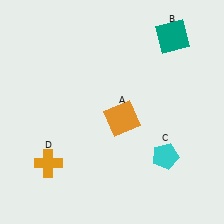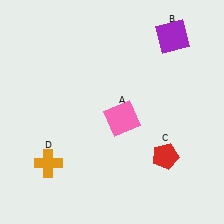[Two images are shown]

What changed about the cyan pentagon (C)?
In Image 1, C is cyan. In Image 2, it changed to red.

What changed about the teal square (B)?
In Image 1, B is teal. In Image 2, it changed to purple.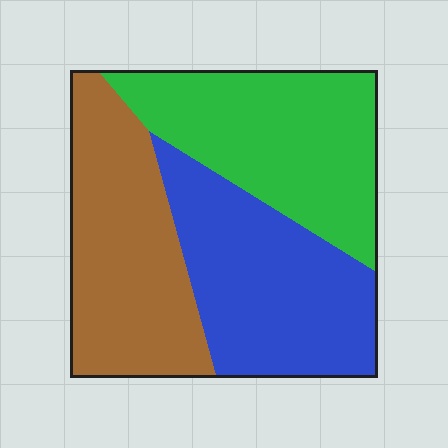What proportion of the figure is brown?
Brown takes up about one third (1/3) of the figure.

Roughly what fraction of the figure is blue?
Blue covers roughly 35% of the figure.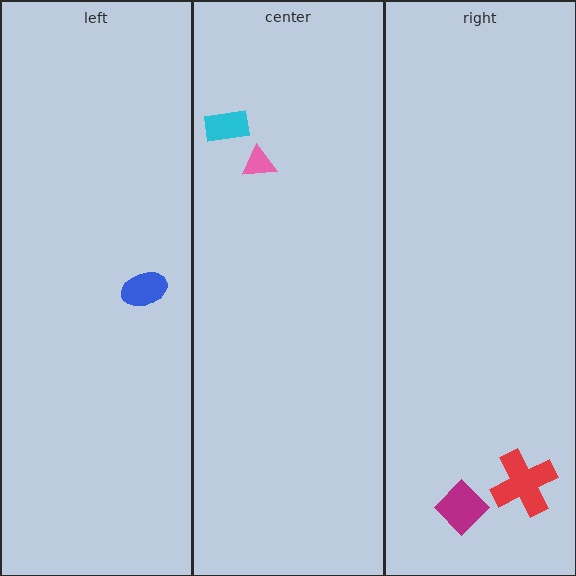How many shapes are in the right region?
2.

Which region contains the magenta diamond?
The right region.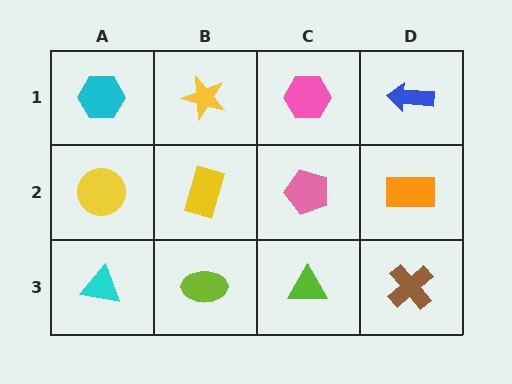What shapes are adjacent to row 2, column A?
A cyan hexagon (row 1, column A), a cyan triangle (row 3, column A), a yellow rectangle (row 2, column B).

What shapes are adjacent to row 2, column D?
A blue arrow (row 1, column D), a brown cross (row 3, column D), a pink pentagon (row 2, column C).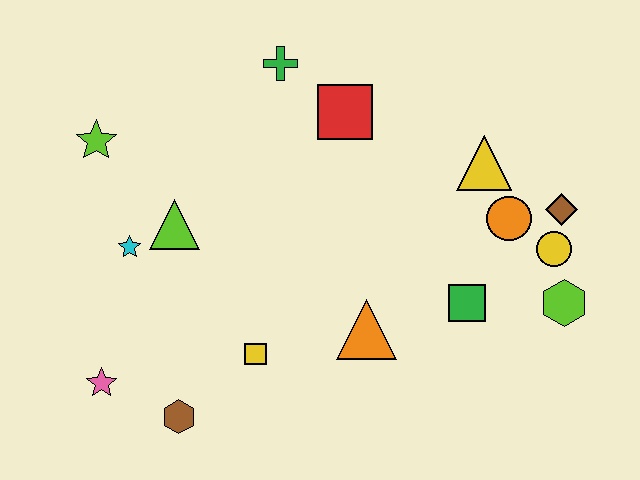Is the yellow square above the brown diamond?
No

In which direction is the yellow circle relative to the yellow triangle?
The yellow circle is below the yellow triangle.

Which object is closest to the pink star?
The brown hexagon is closest to the pink star.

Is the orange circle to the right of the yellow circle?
No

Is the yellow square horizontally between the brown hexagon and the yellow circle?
Yes